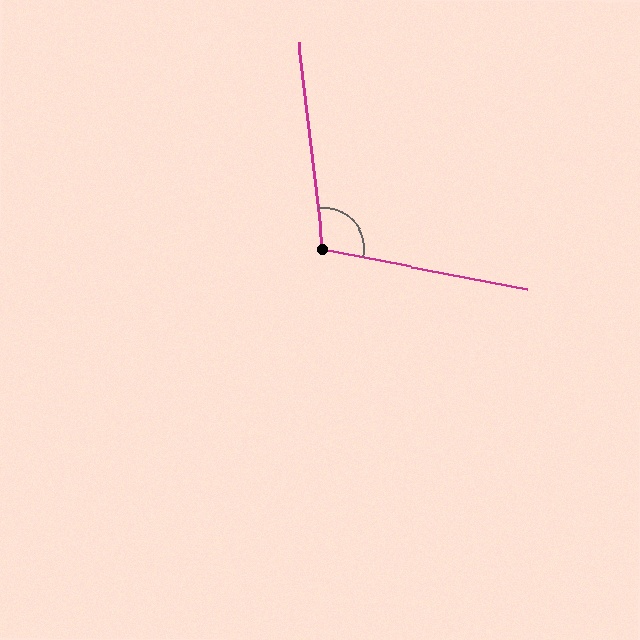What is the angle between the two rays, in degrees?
Approximately 108 degrees.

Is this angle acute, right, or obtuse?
It is obtuse.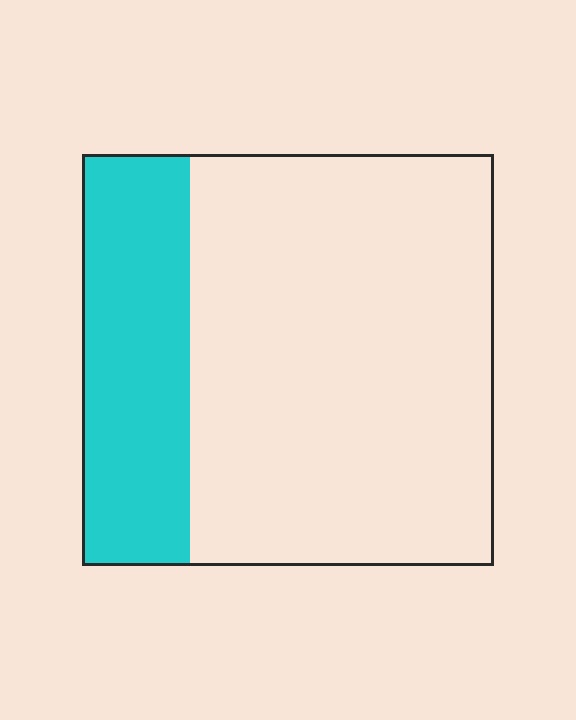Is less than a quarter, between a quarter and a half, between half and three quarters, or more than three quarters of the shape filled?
Between a quarter and a half.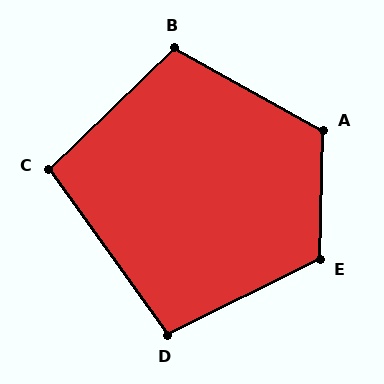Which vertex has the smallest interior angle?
C, at approximately 98 degrees.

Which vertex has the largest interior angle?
A, at approximately 118 degrees.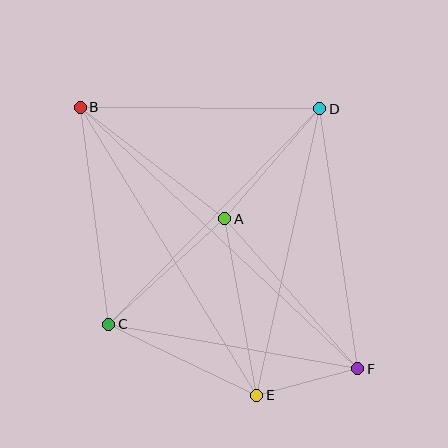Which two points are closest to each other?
Points E and F are closest to each other.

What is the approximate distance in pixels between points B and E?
The distance between B and E is approximately 338 pixels.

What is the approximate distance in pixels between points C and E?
The distance between C and E is approximately 164 pixels.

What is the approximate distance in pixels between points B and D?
The distance between B and D is approximately 240 pixels.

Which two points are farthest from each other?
Points B and F are farthest from each other.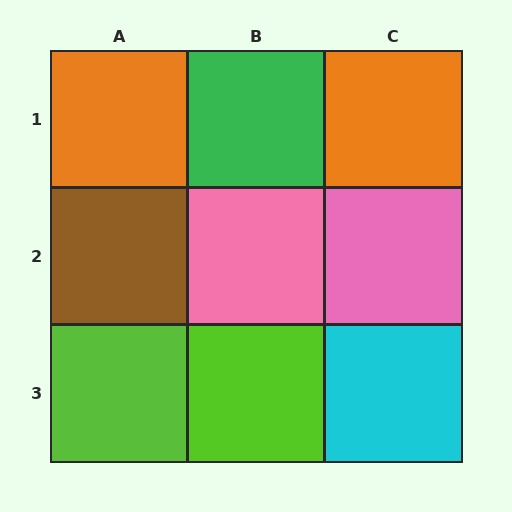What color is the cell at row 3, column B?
Lime.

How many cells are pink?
2 cells are pink.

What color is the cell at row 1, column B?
Green.